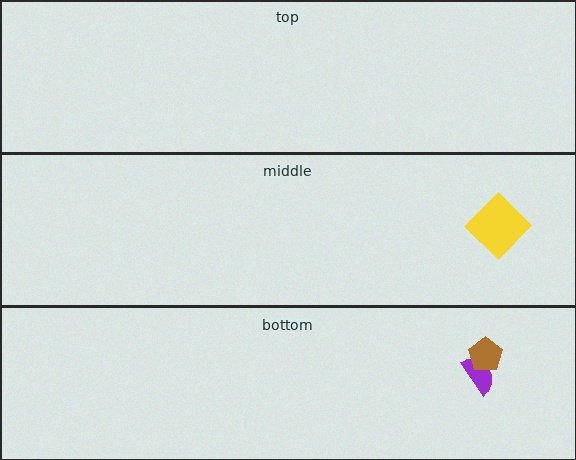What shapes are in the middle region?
The yellow diamond.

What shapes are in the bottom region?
The purple semicircle, the brown pentagon.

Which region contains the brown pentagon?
The bottom region.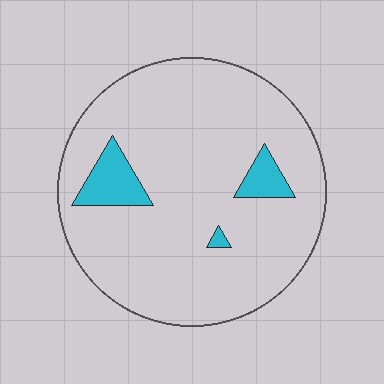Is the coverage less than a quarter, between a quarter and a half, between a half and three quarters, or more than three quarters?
Less than a quarter.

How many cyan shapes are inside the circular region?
3.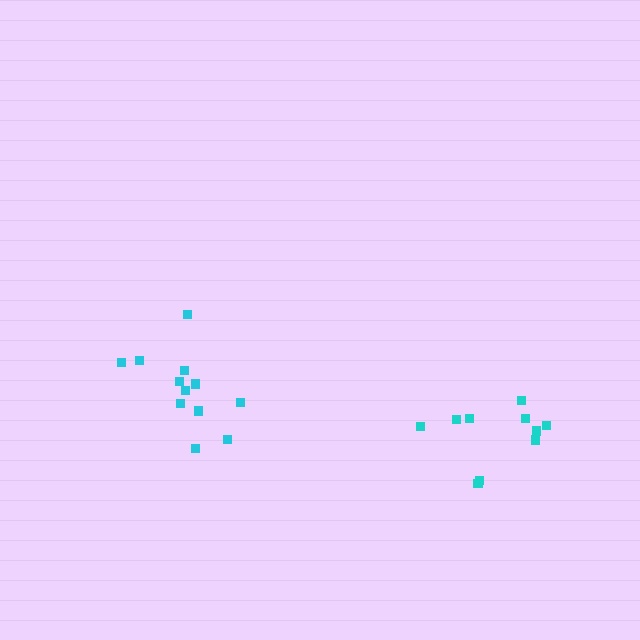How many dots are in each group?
Group 1: 10 dots, Group 2: 12 dots (22 total).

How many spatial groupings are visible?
There are 2 spatial groupings.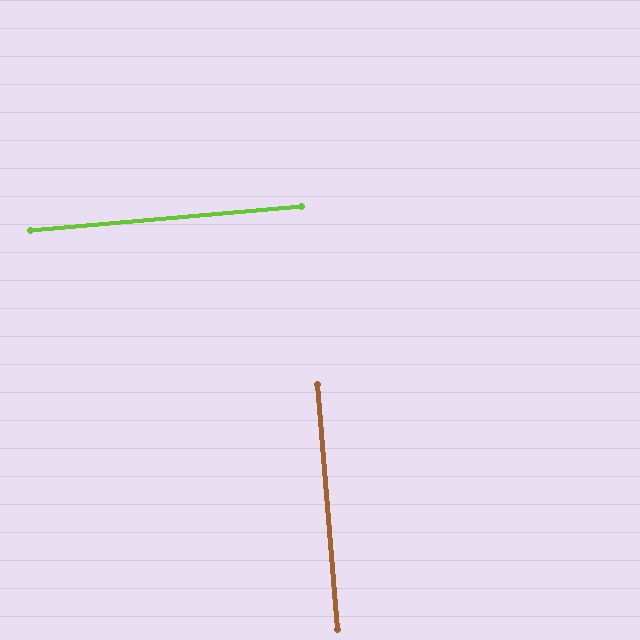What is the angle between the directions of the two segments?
Approximately 89 degrees.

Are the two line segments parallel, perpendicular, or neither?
Perpendicular — they meet at approximately 89°.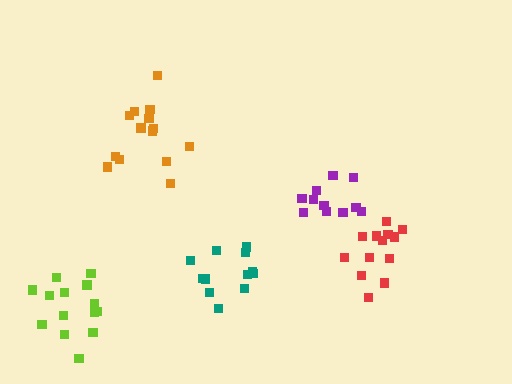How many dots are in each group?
Group 1: 13 dots, Group 2: 12 dots, Group 3: 14 dots, Group 4: 11 dots, Group 5: 14 dots (64 total).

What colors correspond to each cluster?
The clusters are colored: red, teal, orange, purple, lime.